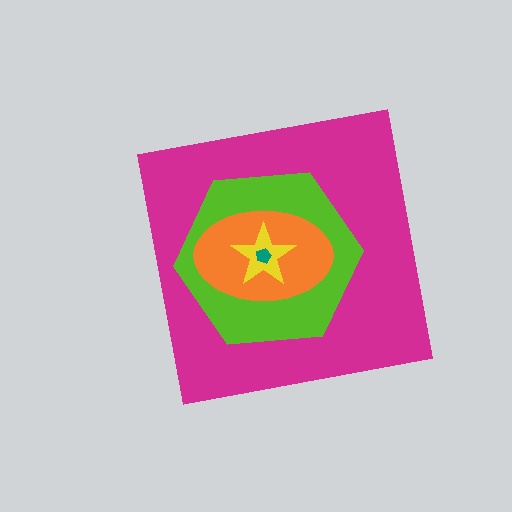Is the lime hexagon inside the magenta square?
Yes.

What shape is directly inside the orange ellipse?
The yellow star.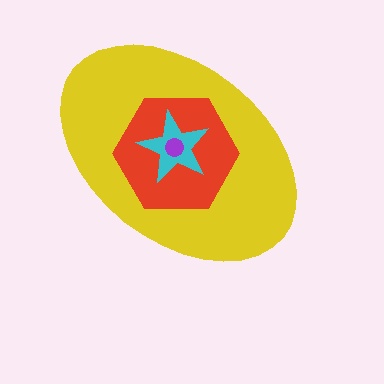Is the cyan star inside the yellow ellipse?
Yes.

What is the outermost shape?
The yellow ellipse.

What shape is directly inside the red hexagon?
The cyan star.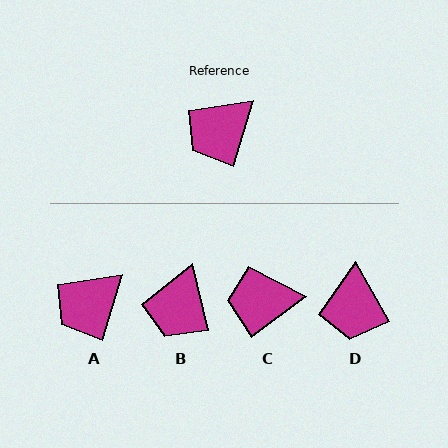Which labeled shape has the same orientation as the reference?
A.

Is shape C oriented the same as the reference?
No, it is off by about 36 degrees.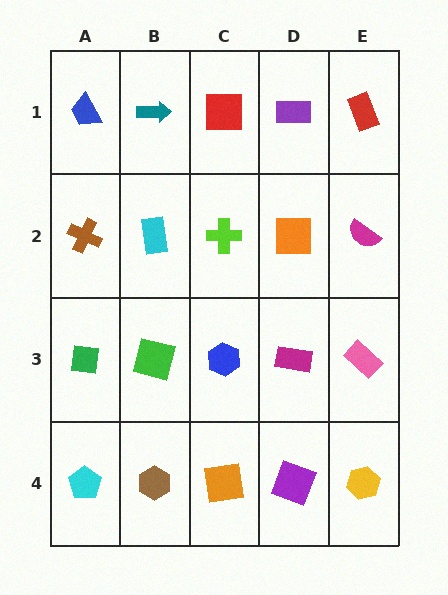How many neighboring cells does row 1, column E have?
2.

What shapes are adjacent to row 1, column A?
A brown cross (row 2, column A), a teal arrow (row 1, column B).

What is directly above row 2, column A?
A blue trapezoid.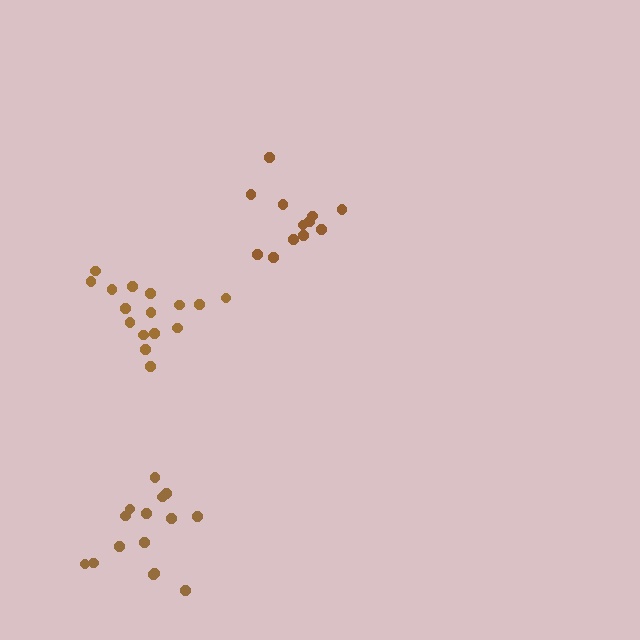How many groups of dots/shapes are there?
There are 3 groups.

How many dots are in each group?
Group 1: 12 dots, Group 2: 15 dots, Group 3: 16 dots (43 total).